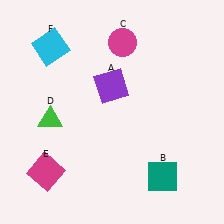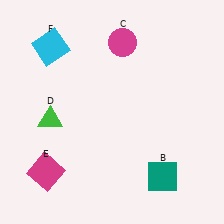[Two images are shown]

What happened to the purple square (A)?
The purple square (A) was removed in Image 2. It was in the top-left area of Image 1.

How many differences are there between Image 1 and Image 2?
There is 1 difference between the two images.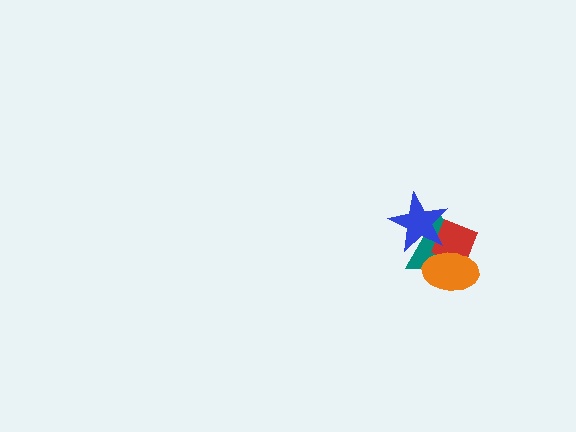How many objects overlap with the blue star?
2 objects overlap with the blue star.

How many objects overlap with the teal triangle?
3 objects overlap with the teal triangle.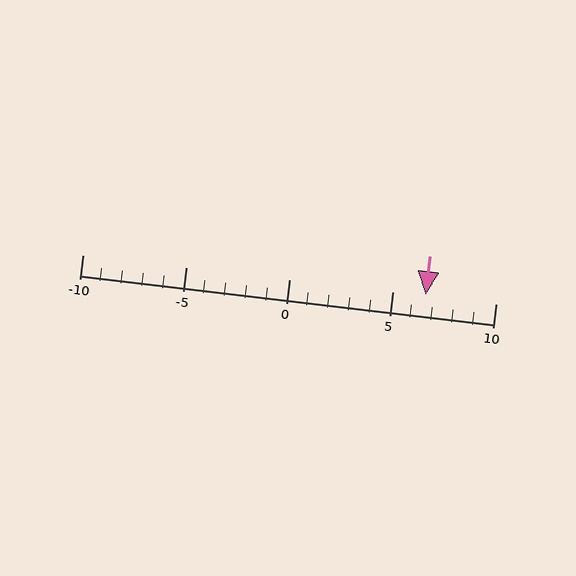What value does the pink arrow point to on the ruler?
The pink arrow points to approximately 7.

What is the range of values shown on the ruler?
The ruler shows values from -10 to 10.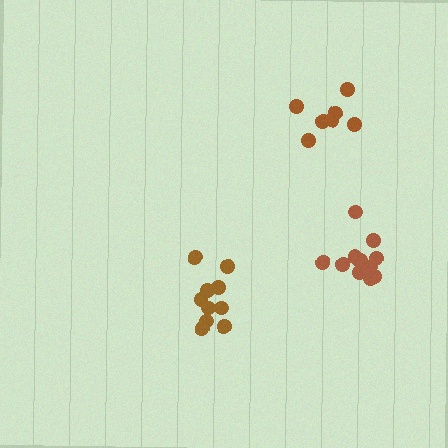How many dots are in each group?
Group 1: 7 dots, Group 2: 10 dots, Group 3: 12 dots (29 total).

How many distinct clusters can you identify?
There are 3 distinct clusters.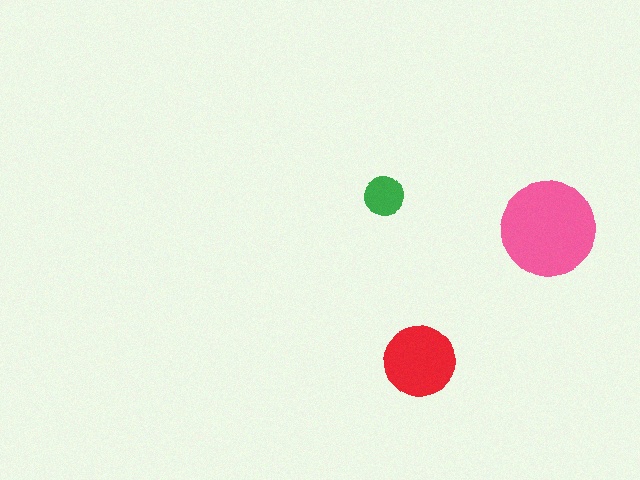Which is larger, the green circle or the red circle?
The red one.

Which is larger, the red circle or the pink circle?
The pink one.